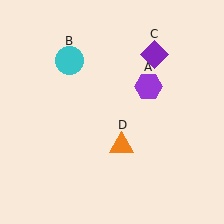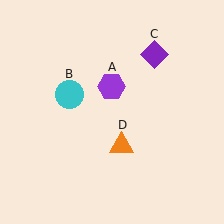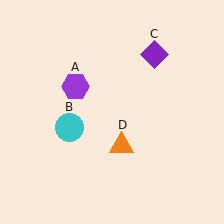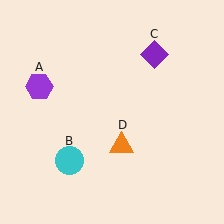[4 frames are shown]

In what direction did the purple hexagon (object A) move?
The purple hexagon (object A) moved left.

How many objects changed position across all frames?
2 objects changed position: purple hexagon (object A), cyan circle (object B).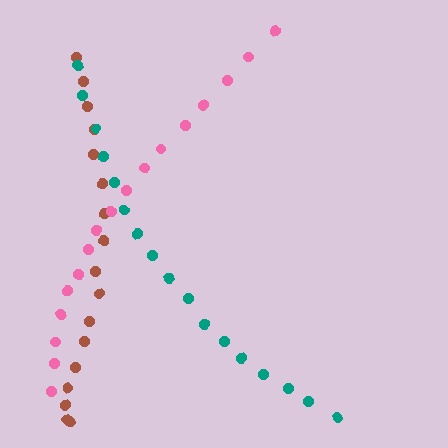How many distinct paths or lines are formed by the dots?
There are 3 distinct paths.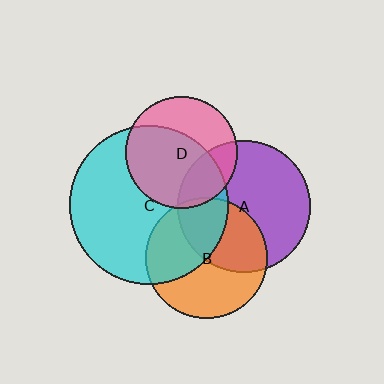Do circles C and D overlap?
Yes.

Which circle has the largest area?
Circle C (cyan).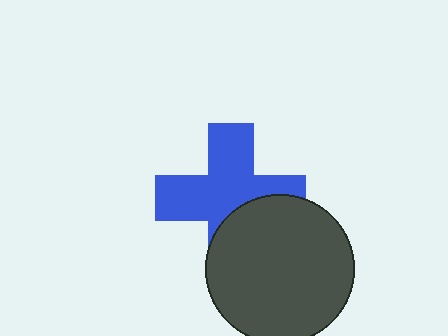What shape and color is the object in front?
The object in front is a dark gray circle.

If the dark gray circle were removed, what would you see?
You would see the complete blue cross.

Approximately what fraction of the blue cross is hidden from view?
Roughly 34% of the blue cross is hidden behind the dark gray circle.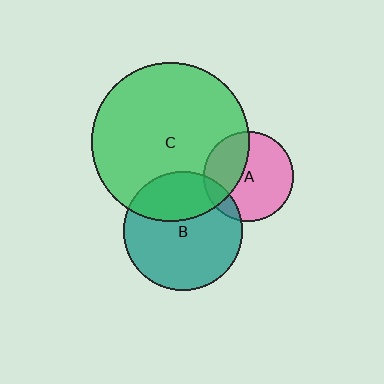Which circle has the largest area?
Circle C (green).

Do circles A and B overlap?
Yes.